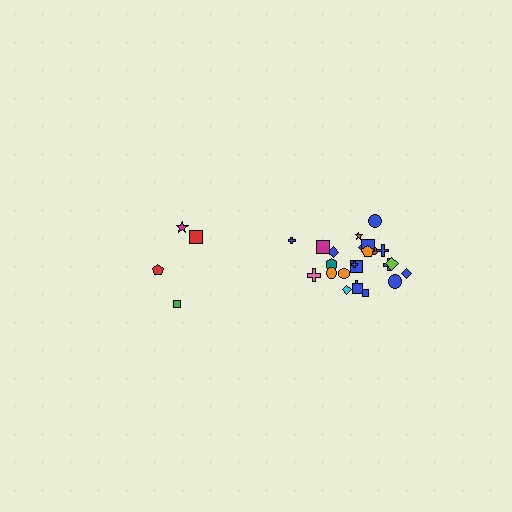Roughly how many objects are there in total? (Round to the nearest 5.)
Roughly 30 objects in total.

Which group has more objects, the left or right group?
The right group.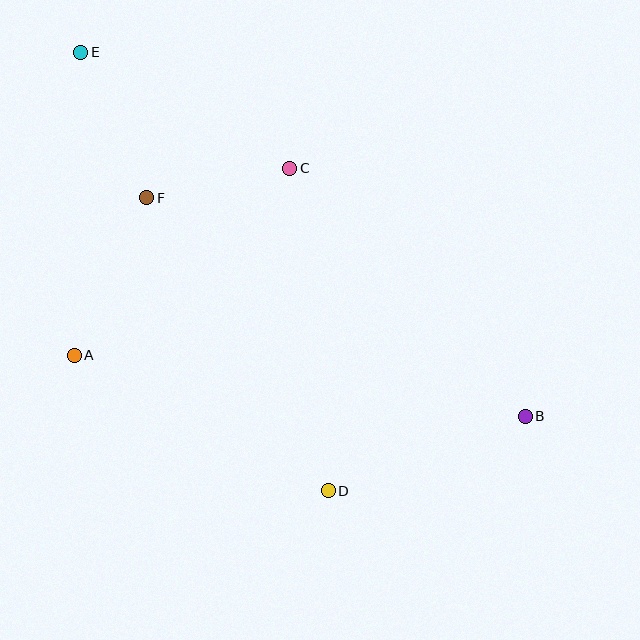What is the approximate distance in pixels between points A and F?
The distance between A and F is approximately 174 pixels.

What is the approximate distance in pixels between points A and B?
The distance between A and B is approximately 455 pixels.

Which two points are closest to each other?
Points C and F are closest to each other.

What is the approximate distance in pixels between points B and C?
The distance between B and C is approximately 342 pixels.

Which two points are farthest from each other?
Points B and E are farthest from each other.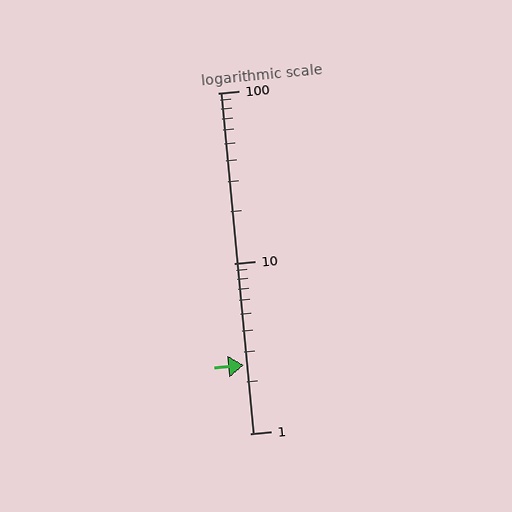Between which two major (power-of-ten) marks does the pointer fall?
The pointer is between 1 and 10.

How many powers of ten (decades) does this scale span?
The scale spans 2 decades, from 1 to 100.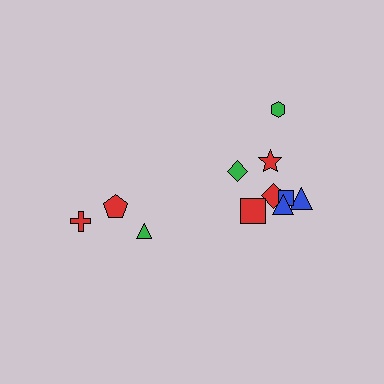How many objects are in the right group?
There are 8 objects.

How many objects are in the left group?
There are 3 objects.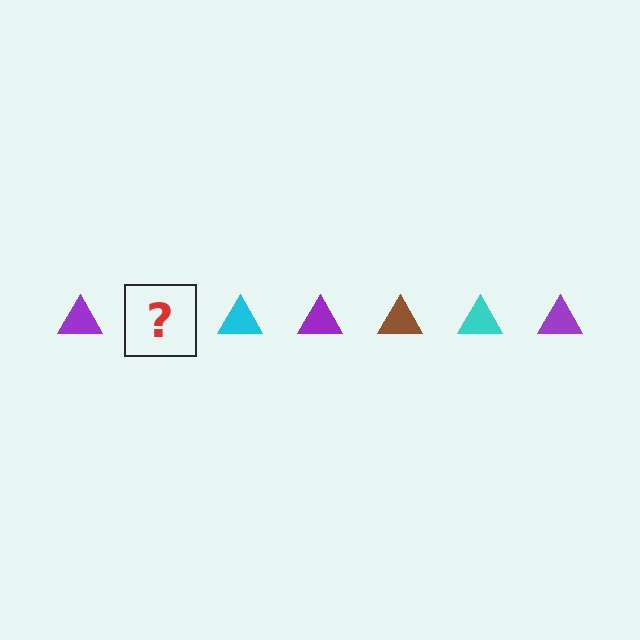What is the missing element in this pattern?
The missing element is a brown triangle.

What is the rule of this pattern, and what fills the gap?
The rule is that the pattern cycles through purple, brown, cyan triangles. The gap should be filled with a brown triangle.